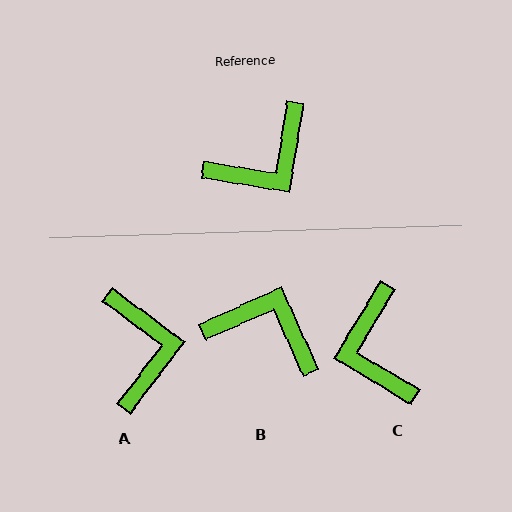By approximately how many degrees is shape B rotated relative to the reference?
Approximately 123 degrees counter-clockwise.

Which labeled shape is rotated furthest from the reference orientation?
B, about 123 degrees away.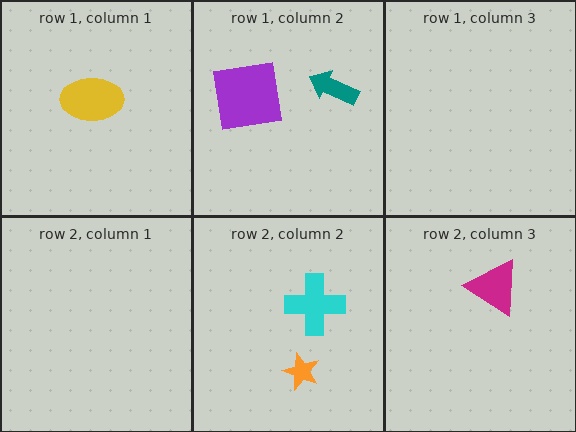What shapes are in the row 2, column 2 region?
The orange star, the cyan cross.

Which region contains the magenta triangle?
The row 2, column 3 region.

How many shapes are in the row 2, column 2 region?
2.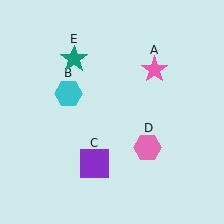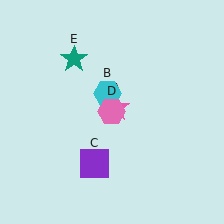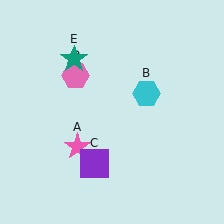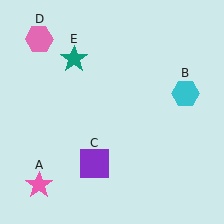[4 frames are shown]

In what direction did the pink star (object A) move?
The pink star (object A) moved down and to the left.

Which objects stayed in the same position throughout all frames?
Purple square (object C) and teal star (object E) remained stationary.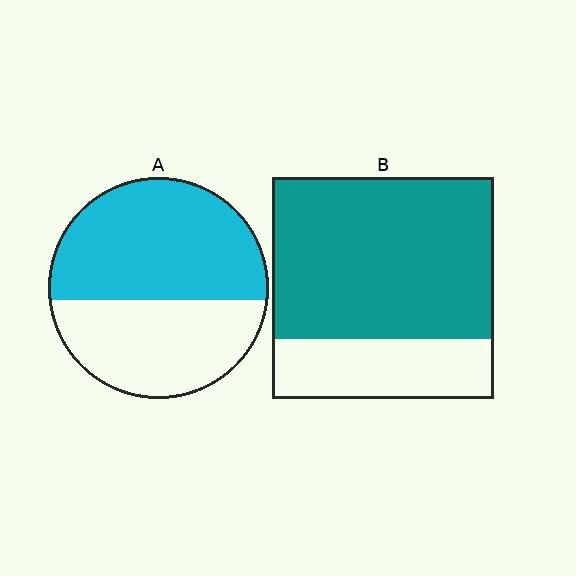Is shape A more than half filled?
Yes.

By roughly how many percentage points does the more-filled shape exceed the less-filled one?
By roughly 15 percentage points (B over A).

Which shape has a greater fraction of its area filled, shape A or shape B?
Shape B.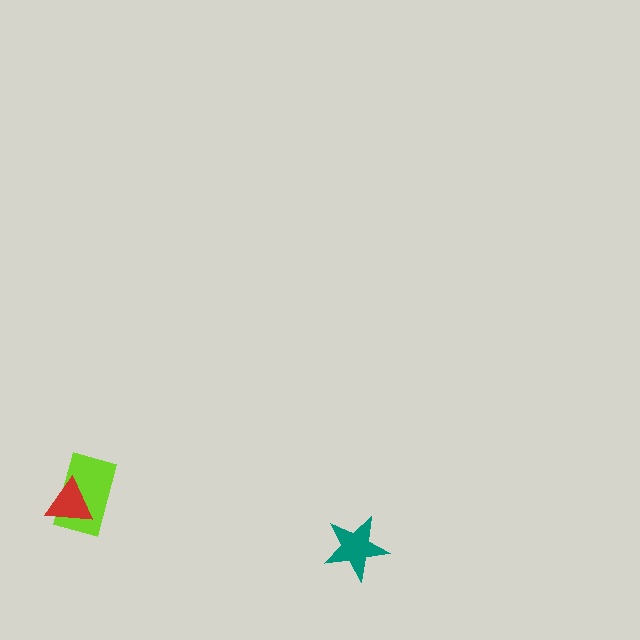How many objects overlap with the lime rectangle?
1 object overlaps with the lime rectangle.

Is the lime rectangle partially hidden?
Yes, it is partially covered by another shape.